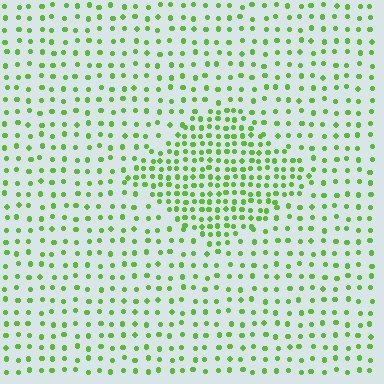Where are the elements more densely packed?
The elements are more densely packed inside the diamond boundary.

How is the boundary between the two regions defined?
The boundary is defined by a change in element density (approximately 2.0x ratio). All elements are the same color, size, and shape.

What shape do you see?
I see a diamond.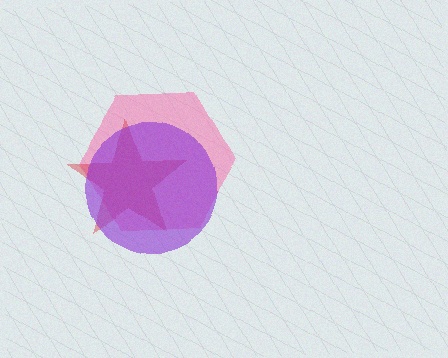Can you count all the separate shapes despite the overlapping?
Yes, there are 3 separate shapes.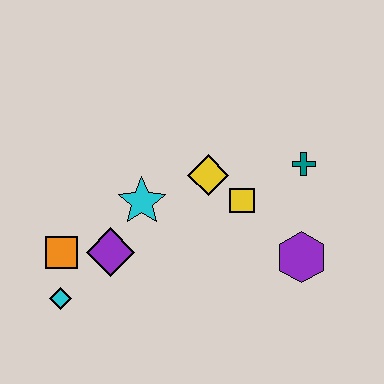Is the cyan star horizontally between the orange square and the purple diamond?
No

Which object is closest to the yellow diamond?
The yellow square is closest to the yellow diamond.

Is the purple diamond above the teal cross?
No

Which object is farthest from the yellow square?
The cyan diamond is farthest from the yellow square.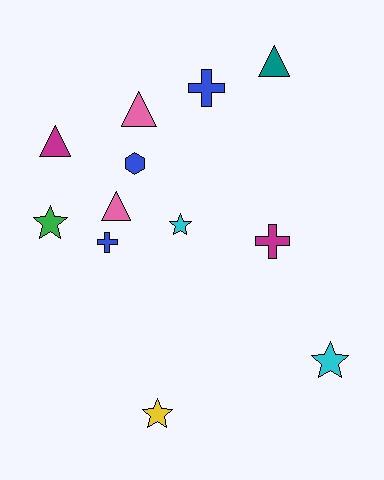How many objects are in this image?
There are 12 objects.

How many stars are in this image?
There are 4 stars.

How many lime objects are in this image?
There are no lime objects.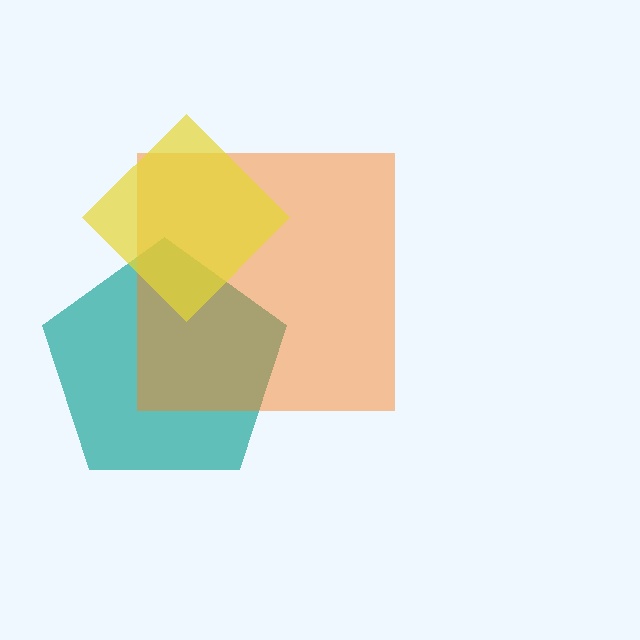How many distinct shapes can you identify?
There are 3 distinct shapes: a teal pentagon, an orange square, a yellow diamond.